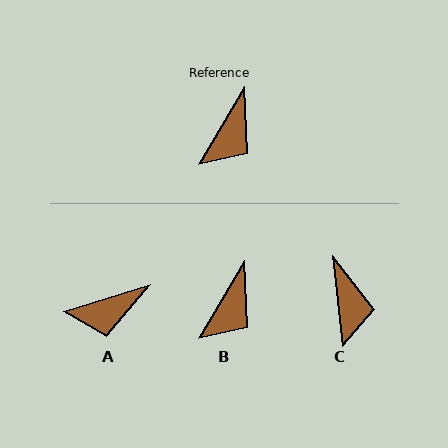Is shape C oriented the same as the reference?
No, it is off by about 36 degrees.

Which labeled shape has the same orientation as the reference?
B.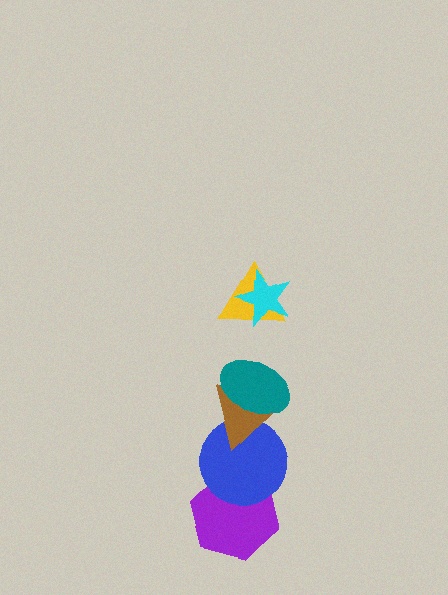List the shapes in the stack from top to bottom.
From top to bottom: the cyan star, the yellow triangle, the teal ellipse, the brown triangle, the blue circle, the purple hexagon.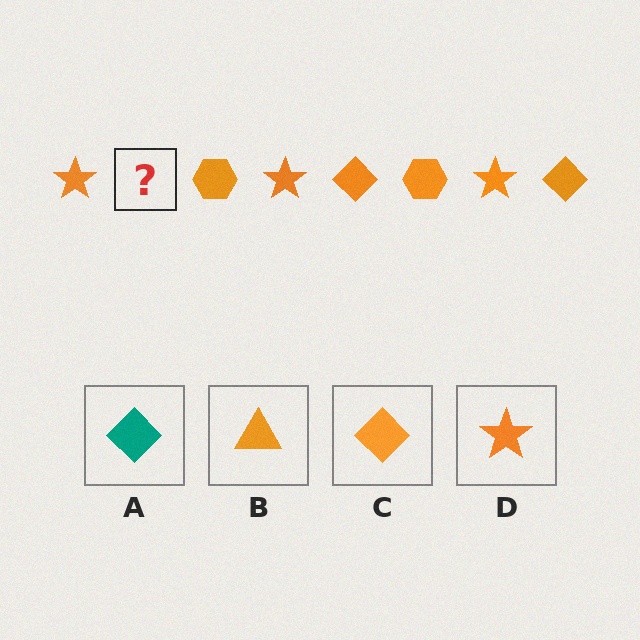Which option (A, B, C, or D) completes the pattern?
C.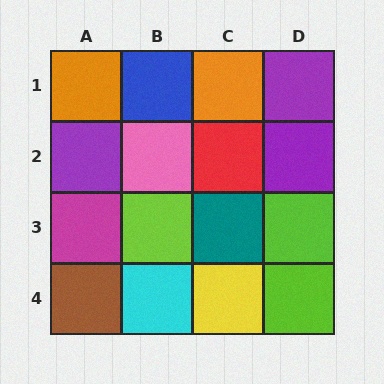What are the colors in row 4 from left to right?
Brown, cyan, yellow, lime.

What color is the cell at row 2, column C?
Red.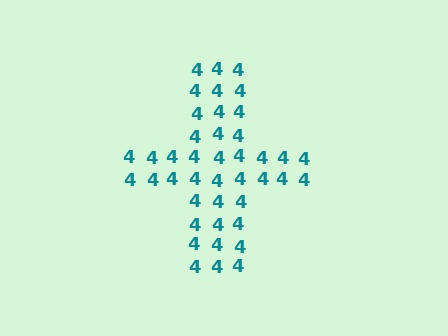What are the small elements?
The small elements are digit 4's.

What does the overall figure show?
The overall figure shows a cross.